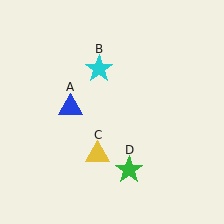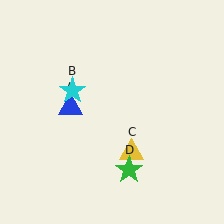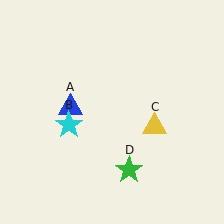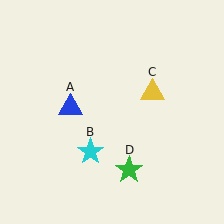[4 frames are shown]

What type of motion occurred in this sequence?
The cyan star (object B), yellow triangle (object C) rotated counterclockwise around the center of the scene.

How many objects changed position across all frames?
2 objects changed position: cyan star (object B), yellow triangle (object C).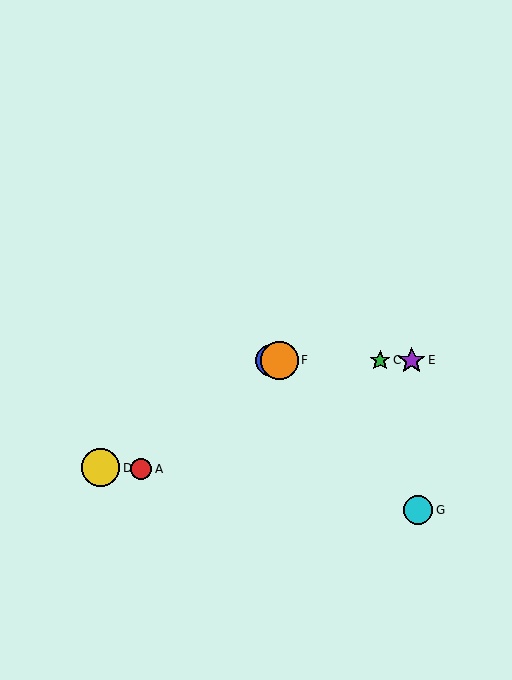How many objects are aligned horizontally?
4 objects (B, C, E, F) are aligned horizontally.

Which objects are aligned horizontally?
Objects B, C, E, F are aligned horizontally.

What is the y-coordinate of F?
Object F is at y≈360.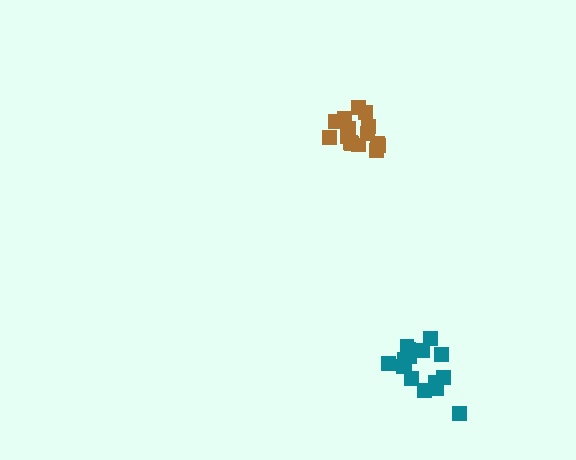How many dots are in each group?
Group 1: 16 dots, Group 2: 15 dots (31 total).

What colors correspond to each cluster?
The clusters are colored: teal, brown.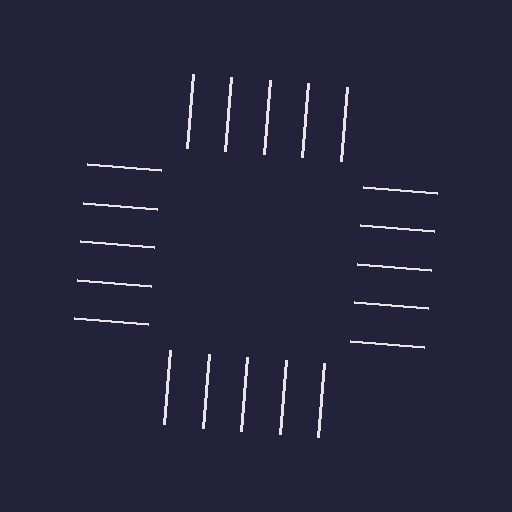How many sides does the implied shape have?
4 sides — the line-ends trace a square.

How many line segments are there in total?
20 — 5 along each of the 4 edges.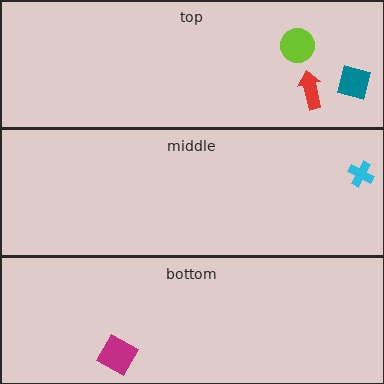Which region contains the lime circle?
The top region.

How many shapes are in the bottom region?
1.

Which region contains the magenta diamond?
The bottom region.